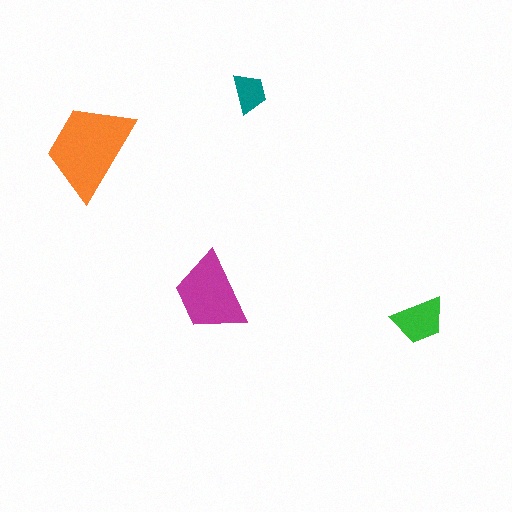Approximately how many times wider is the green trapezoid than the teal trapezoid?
About 1.5 times wider.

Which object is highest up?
The teal trapezoid is topmost.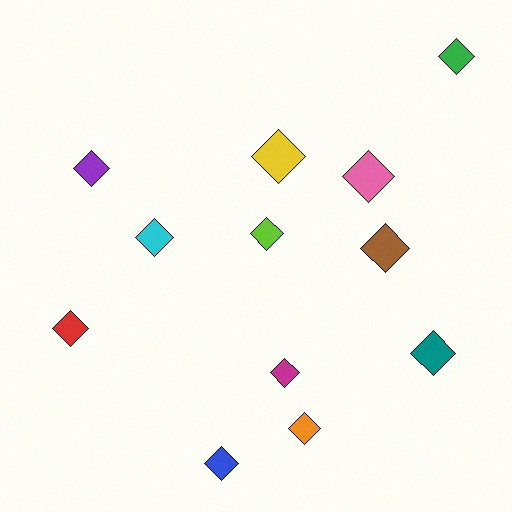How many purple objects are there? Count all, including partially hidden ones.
There is 1 purple object.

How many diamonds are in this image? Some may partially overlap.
There are 12 diamonds.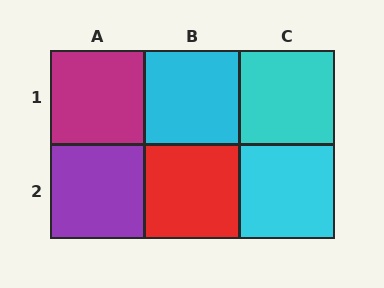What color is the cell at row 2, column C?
Cyan.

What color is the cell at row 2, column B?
Red.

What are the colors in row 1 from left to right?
Magenta, cyan, cyan.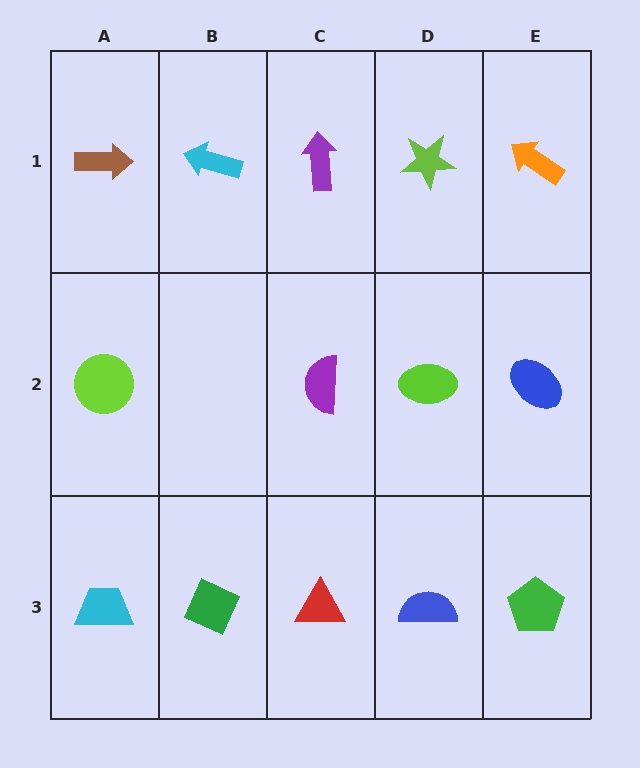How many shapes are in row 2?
4 shapes.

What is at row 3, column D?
A blue semicircle.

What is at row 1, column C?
A purple arrow.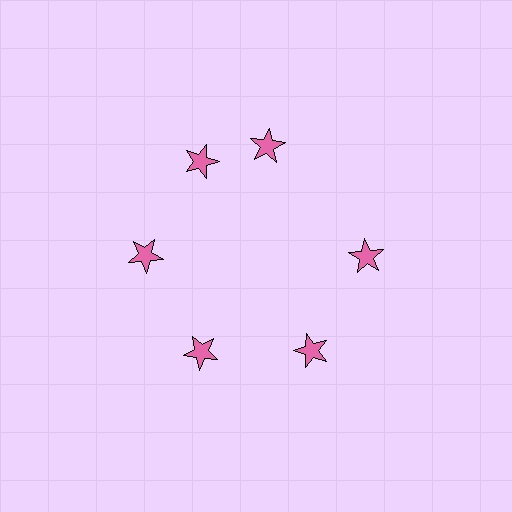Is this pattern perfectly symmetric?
No. The 6 pink stars are arranged in a ring, but one element near the 1 o'clock position is rotated out of alignment along the ring, breaking the 6-fold rotational symmetry.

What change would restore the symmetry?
The symmetry would be restored by rotating it back into even spacing with its neighbors so that all 6 stars sit at equal angles and equal distance from the center.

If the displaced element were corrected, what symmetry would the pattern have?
It would have 6-fold rotational symmetry — the pattern would map onto itself every 60 degrees.